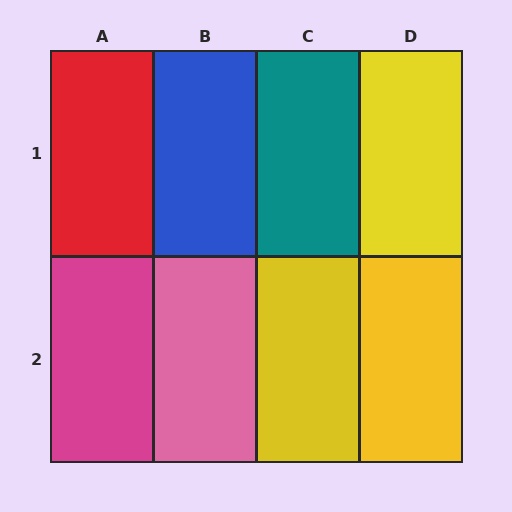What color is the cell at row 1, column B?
Blue.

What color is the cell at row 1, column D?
Yellow.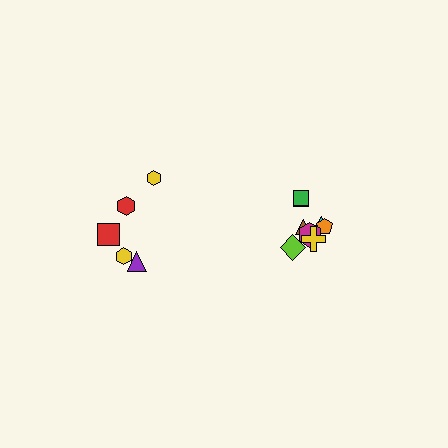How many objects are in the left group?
There are 5 objects.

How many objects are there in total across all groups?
There are 13 objects.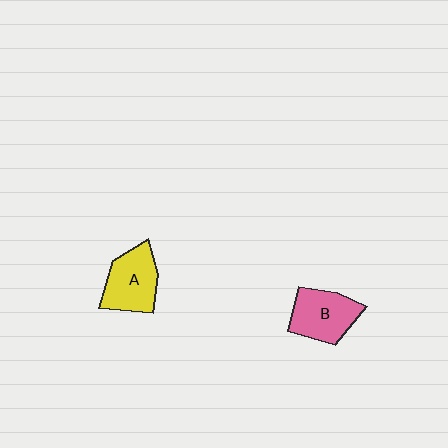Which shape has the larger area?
Shape A (yellow).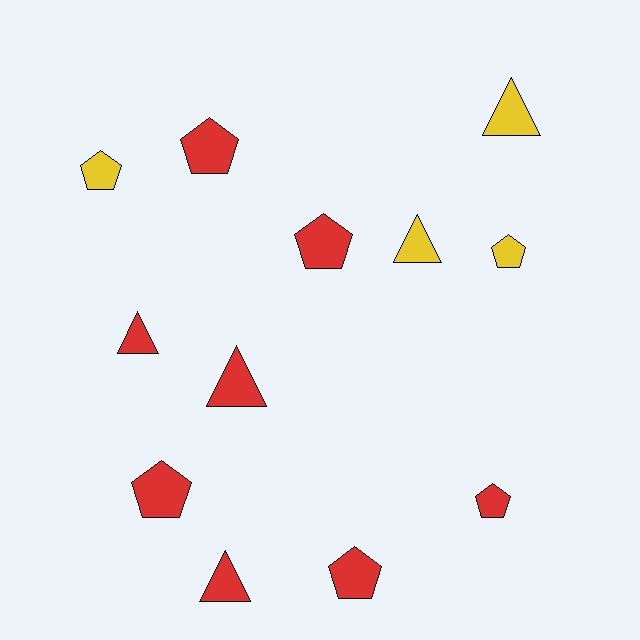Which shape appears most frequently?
Pentagon, with 7 objects.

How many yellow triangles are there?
There are 2 yellow triangles.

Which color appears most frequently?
Red, with 8 objects.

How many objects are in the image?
There are 12 objects.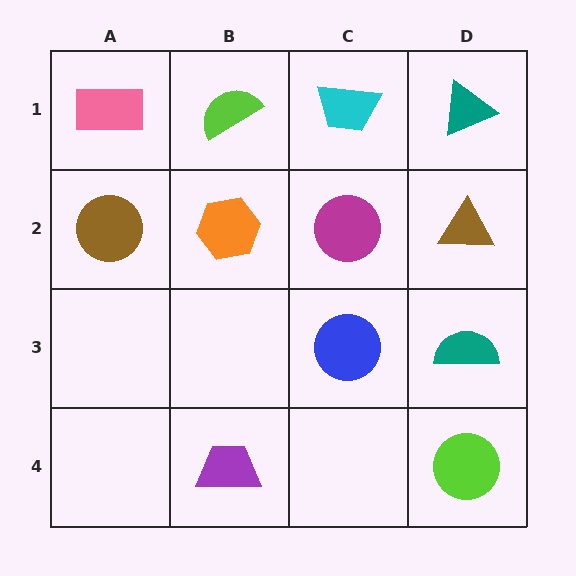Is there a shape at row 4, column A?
No, that cell is empty.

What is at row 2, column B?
An orange hexagon.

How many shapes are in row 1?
4 shapes.